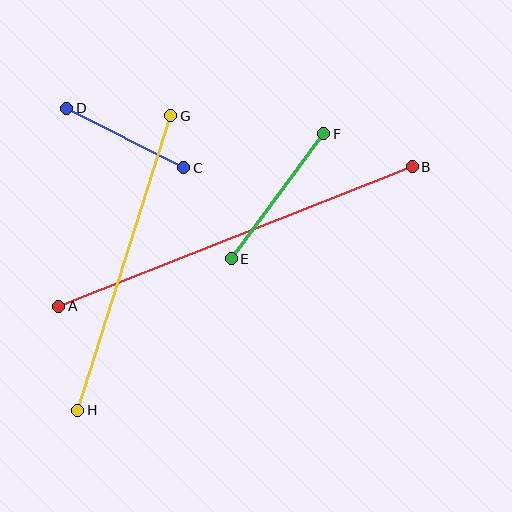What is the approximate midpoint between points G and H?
The midpoint is at approximately (124, 263) pixels.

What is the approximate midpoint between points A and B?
The midpoint is at approximately (235, 237) pixels.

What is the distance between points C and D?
The distance is approximately 131 pixels.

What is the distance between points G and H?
The distance is approximately 309 pixels.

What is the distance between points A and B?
The distance is approximately 380 pixels.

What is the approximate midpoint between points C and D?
The midpoint is at approximately (125, 138) pixels.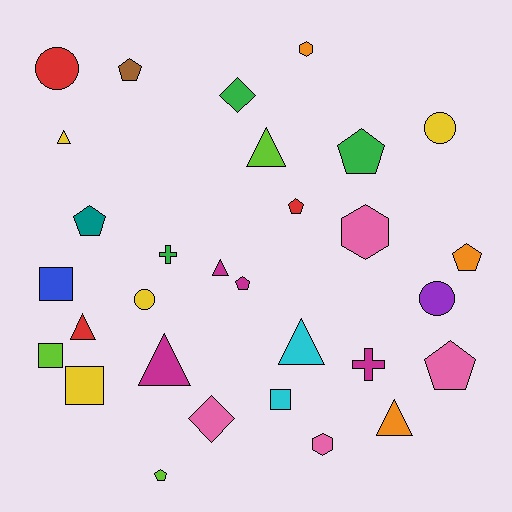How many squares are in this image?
There are 4 squares.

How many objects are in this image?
There are 30 objects.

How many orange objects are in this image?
There are 3 orange objects.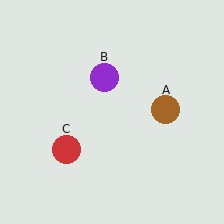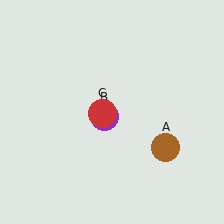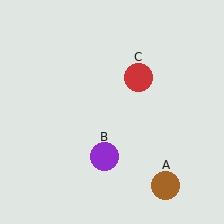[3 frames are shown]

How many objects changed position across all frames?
3 objects changed position: brown circle (object A), purple circle (object B), red circle (object C).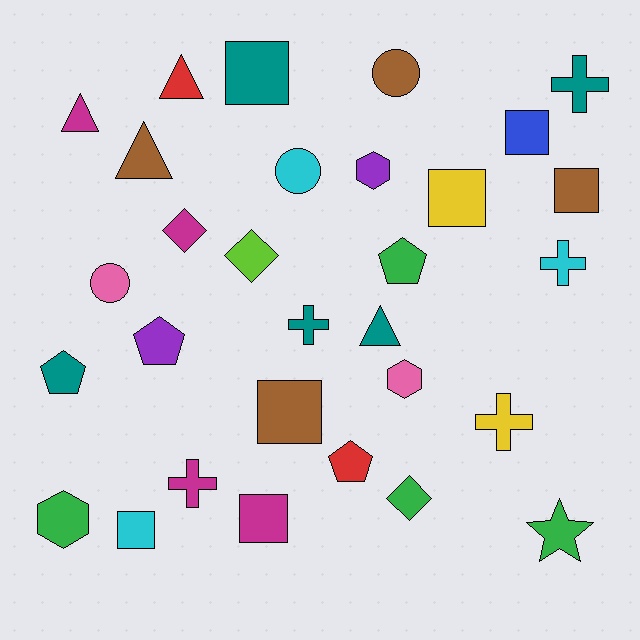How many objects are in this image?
There are 30 objects.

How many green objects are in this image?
There are 4 green objects.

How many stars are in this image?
There is 1 star.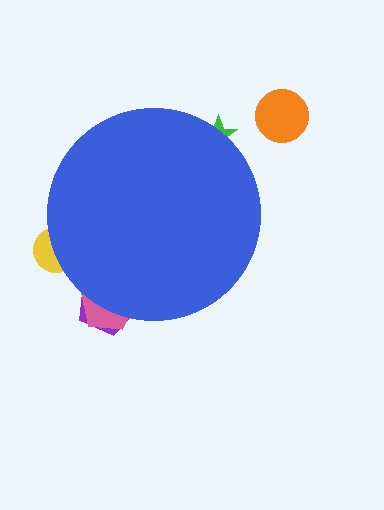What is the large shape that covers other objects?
A blue circle.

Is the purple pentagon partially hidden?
Yes, the purple pentagon is partially hidden behind the blue circle.